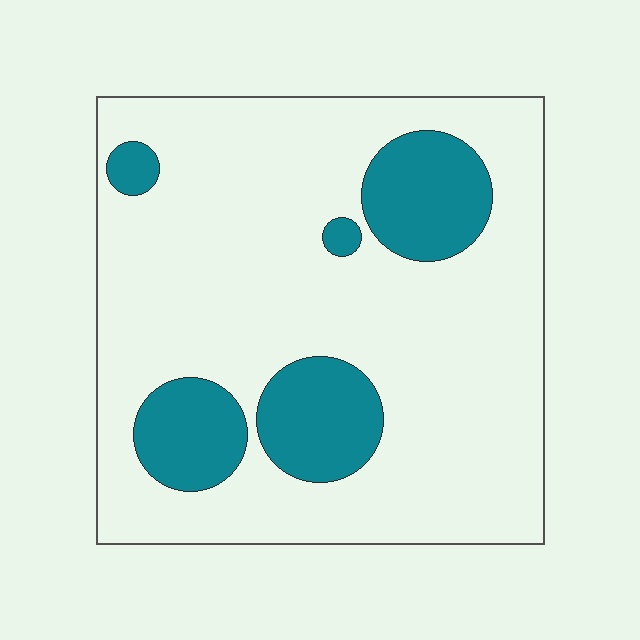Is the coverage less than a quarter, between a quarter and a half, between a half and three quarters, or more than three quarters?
Less than a quarter.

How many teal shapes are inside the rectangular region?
5.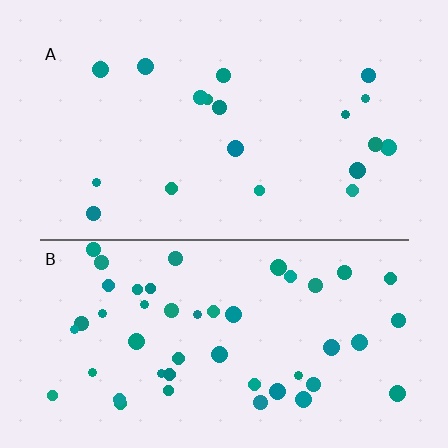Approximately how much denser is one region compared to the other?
Approximately 2.6× — region B over region A.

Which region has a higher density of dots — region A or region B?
B (the bottom).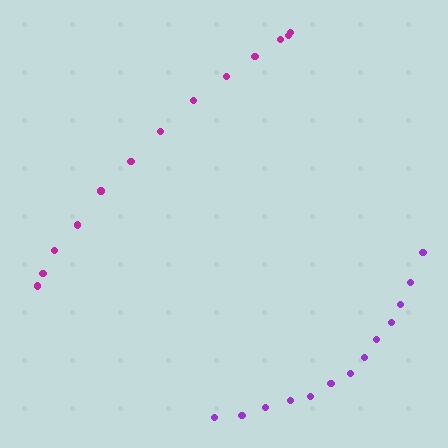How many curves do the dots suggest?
There are 2 distinct paths.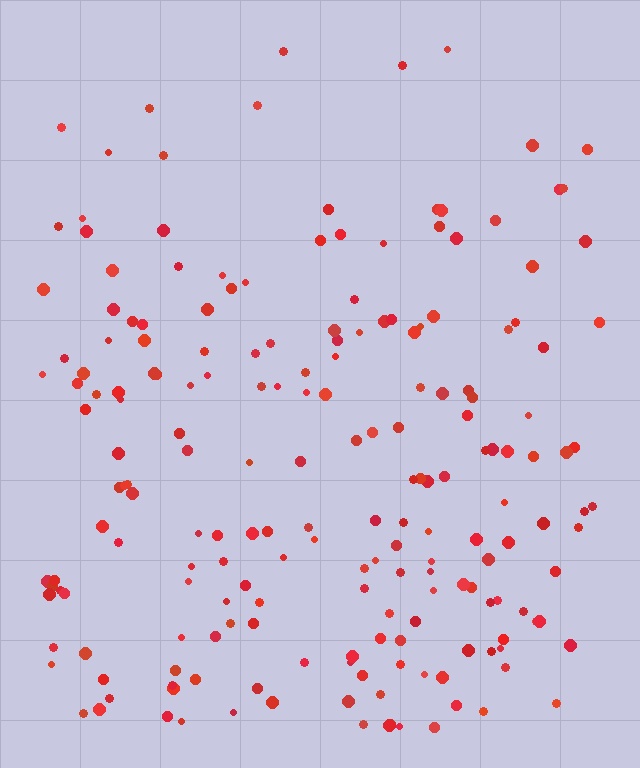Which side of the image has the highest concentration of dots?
The bottom.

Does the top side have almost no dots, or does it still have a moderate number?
Still a moderate number, just noticeably fewer than the bottom.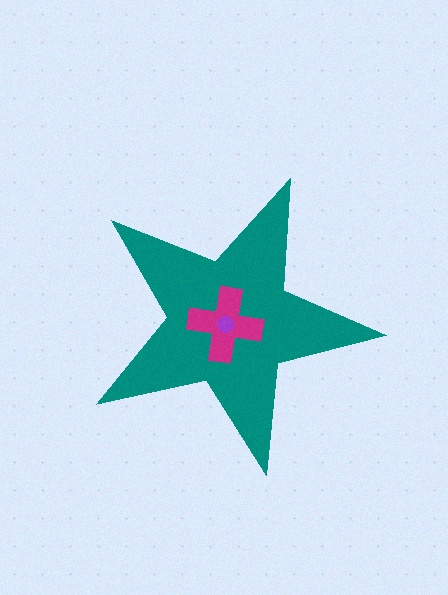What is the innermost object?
The purple circle.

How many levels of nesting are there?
3.